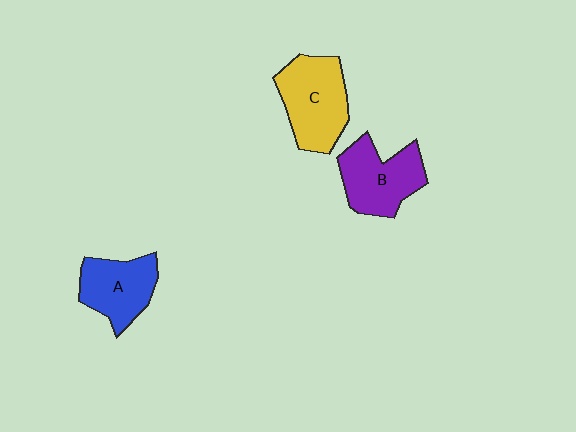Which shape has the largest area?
Shape C (yellow).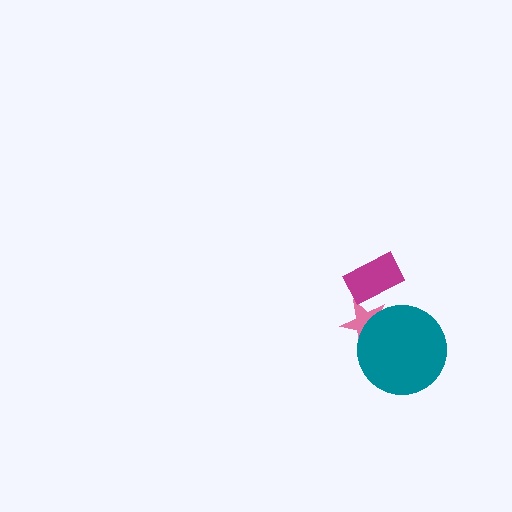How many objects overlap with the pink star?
2 objects overlap with the pink star.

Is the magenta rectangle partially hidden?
No, no other shape covers it.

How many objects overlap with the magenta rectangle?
1 object overlaps with the magenta rectangle.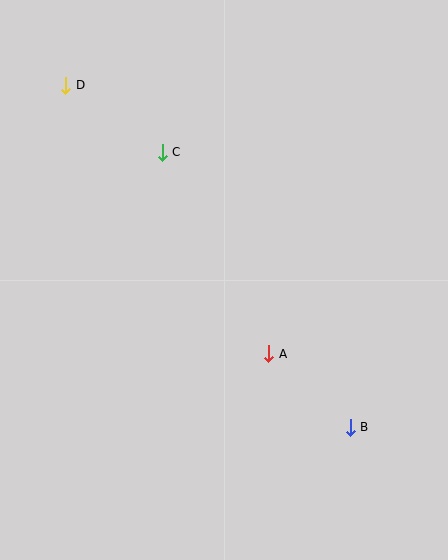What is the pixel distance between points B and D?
The distance between B and D is 445 pixels.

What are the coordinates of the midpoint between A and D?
The midpoint between A and D is at (167, 220).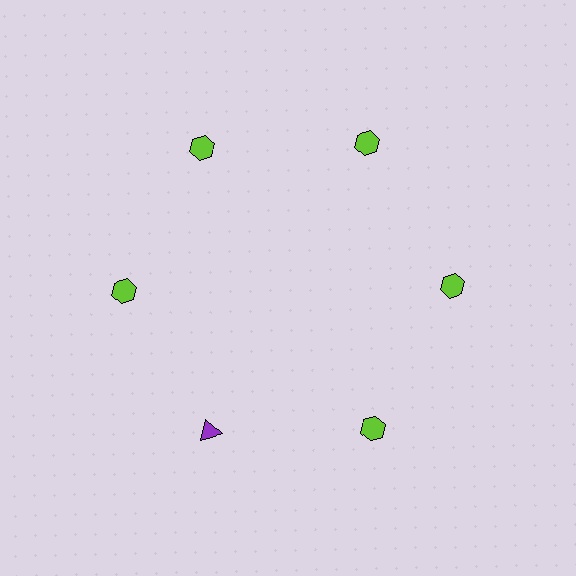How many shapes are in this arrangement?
There are 6 shapes arranged in a ring pattern.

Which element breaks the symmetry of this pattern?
The purple triangle at roughly the 7 o'clock position breaks the symmetry. All other shapes are lime hexagons.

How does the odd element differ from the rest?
It differs in both color (purple instead of lime) and shape (triangle instead of hexagon).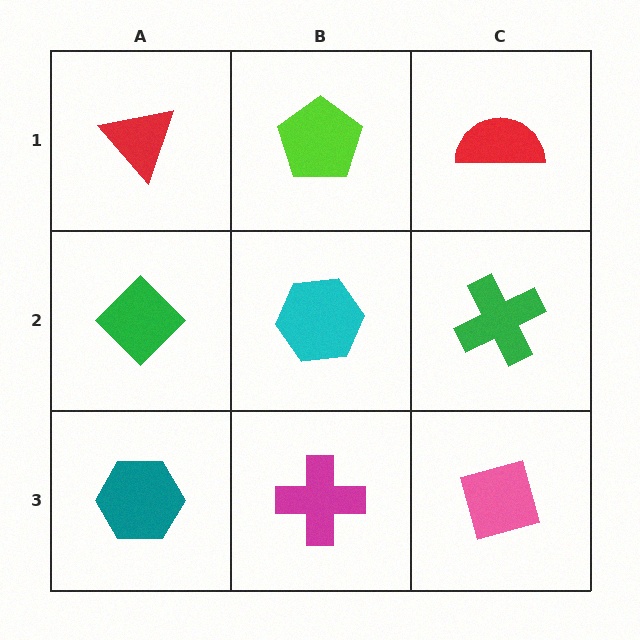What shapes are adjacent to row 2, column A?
A red triangle (row 1, column A), a teal hexagon (row 3, column A), a cyan hexagon (row 2, column B).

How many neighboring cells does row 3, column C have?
2.